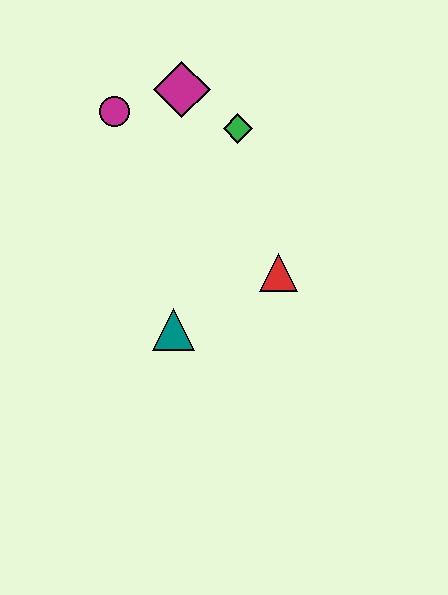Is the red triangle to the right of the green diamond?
Yes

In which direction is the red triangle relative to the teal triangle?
The red triangle is to the right of the teal triangle.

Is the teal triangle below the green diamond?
Yes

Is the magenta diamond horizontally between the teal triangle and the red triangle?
Yes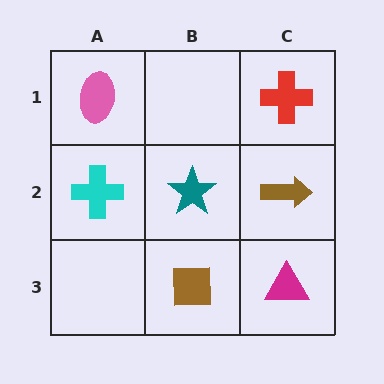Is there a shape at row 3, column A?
No, that cell is empty.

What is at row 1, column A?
A pink ellipse.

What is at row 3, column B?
A brown square.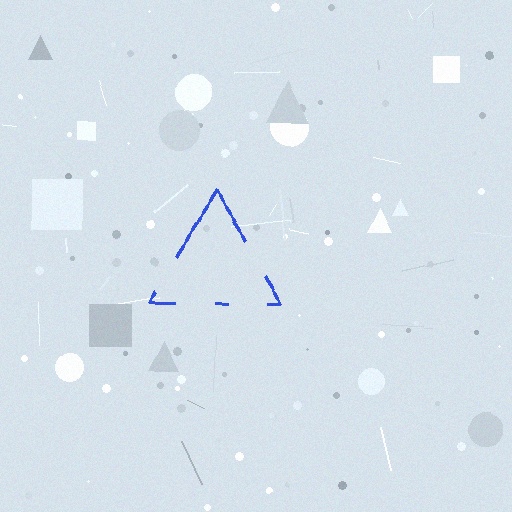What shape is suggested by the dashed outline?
The dashed outline suggests a triangle.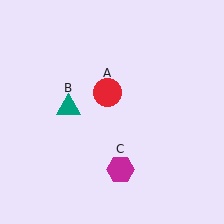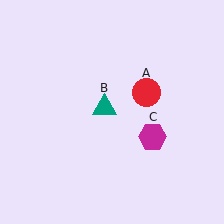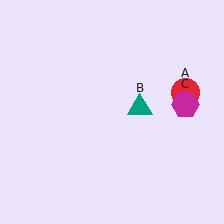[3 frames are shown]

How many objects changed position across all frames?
3 objects changed position: red circle (object A), teal triangle (object B), magenta hexagon (object C).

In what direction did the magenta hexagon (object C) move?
The magenta hexagon (object C) moved up and to the right.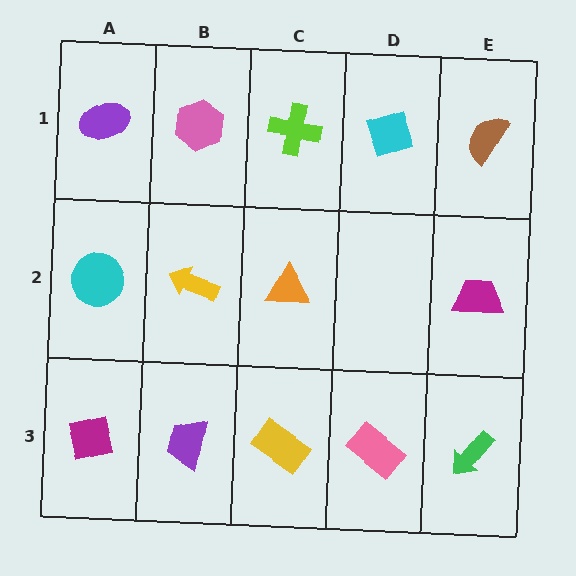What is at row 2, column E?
A magenta trapezoid.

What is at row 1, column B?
A pink hexagon.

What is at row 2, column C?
An orange triangle.